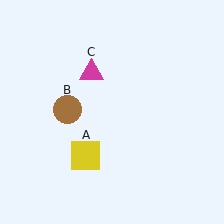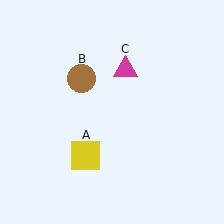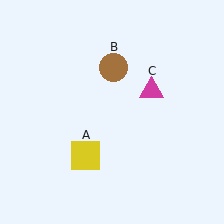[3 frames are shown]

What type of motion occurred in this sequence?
The brown circle (object B), magenta triangle (object C) rotated clockwise around the center of the scene.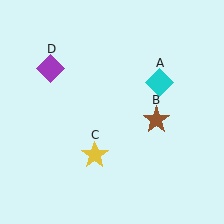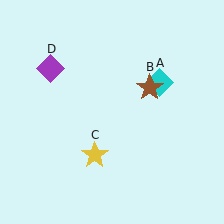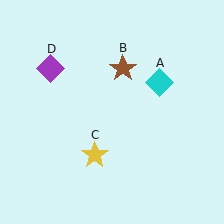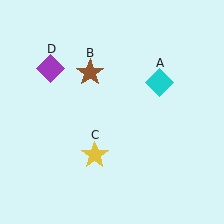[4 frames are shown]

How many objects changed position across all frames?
1 object changed position: brown star (object B).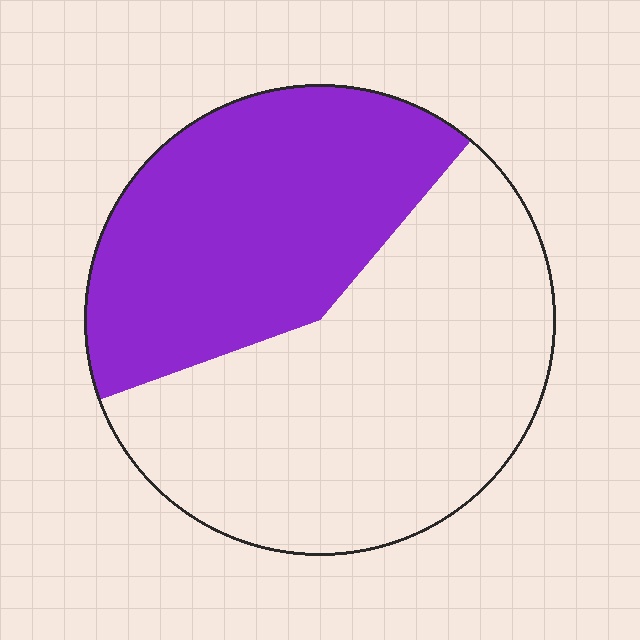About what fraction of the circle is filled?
About two fifths (2/5).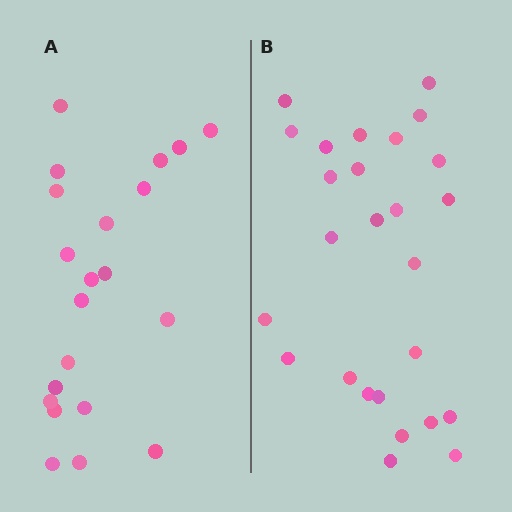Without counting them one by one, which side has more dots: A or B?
Region B (the right region) has more dots.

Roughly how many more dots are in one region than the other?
Region B has about 5 more dots than region A.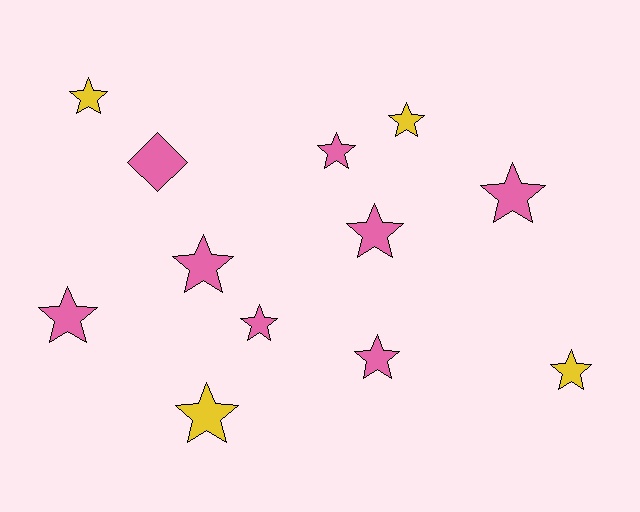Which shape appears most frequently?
Star, with 11 objects.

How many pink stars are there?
There are 7 pink stars.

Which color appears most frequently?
Pink, with 8 objects.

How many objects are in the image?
There are 12 objects.